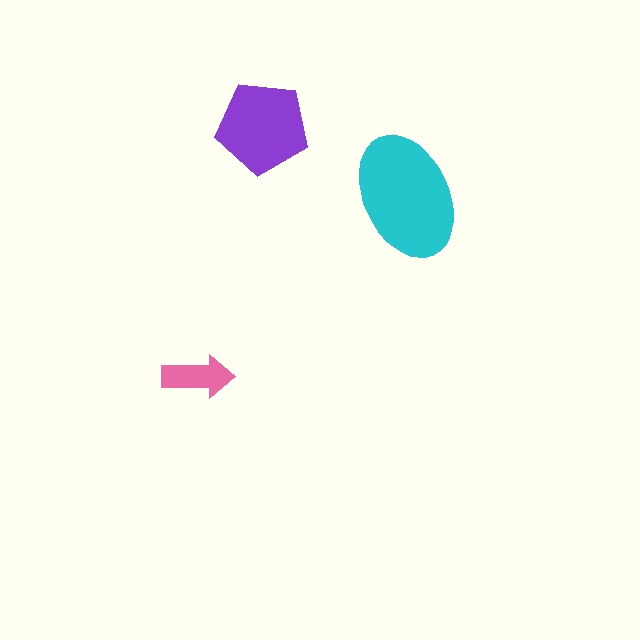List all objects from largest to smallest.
The cyan ellipse, the purple pentagon, the pink arrow.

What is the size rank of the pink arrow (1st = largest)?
3rd.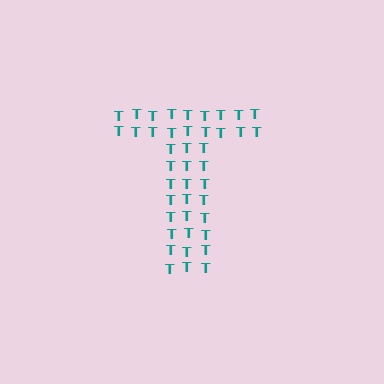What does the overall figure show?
The overall figure shows the letter T.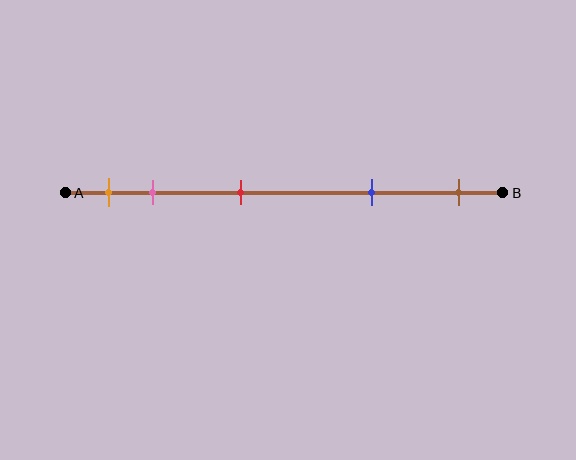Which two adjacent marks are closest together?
The orange and pink marks are the closest adjacent pair.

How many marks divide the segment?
There are 5 marks dividing the segment.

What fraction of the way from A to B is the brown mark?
The brown mark is approximately 90% (0.9) of the way from A to B.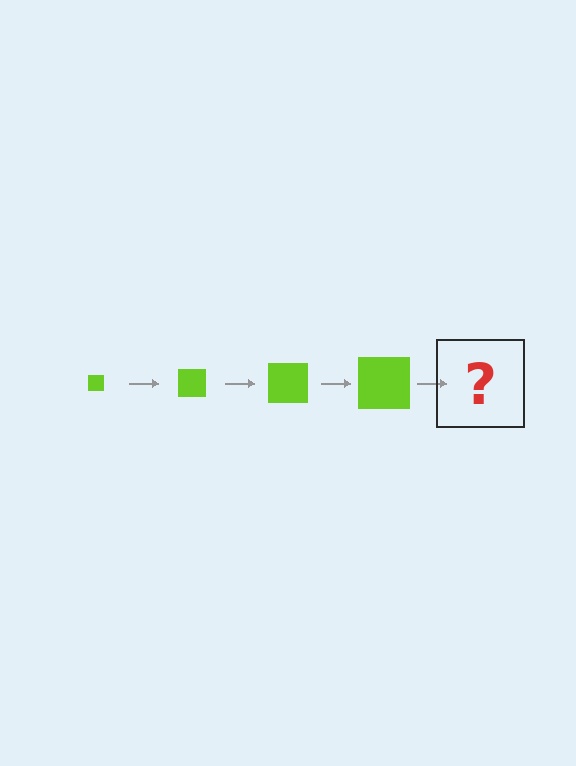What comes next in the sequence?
The next element should be a lime square, larger than the previous one.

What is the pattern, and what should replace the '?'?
The pattern is that the square gets progressively larger each step. The '?' should be a lime square, larger than the previous one.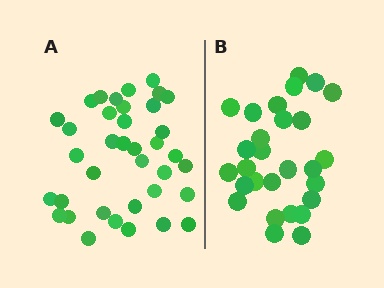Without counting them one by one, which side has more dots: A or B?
Region A (the left region) has more dots.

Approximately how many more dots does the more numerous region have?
Region A has roughly 8 or so more dots than region B.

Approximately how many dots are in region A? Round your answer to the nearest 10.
About 40 dots. (The exact count is 37, which rounds to 40.)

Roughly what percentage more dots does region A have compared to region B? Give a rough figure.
About 30% more.